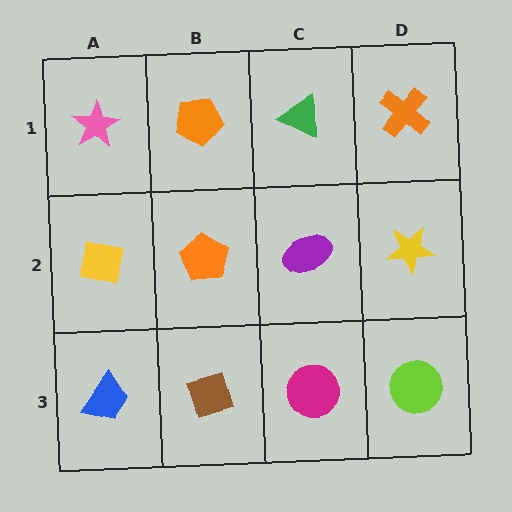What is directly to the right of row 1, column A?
An orange pentagon.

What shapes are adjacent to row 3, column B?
An orange pentagon (row 2, column B), a blue trapezoid (row 3, column A), a magenta circle (row 3, column C).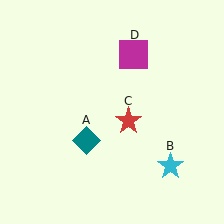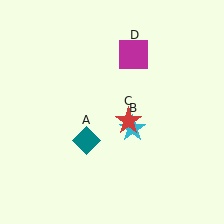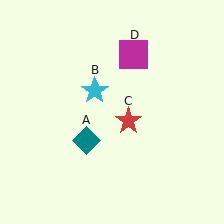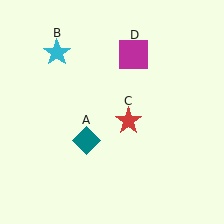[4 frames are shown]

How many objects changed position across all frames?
1 object changed position: cyan star (object B).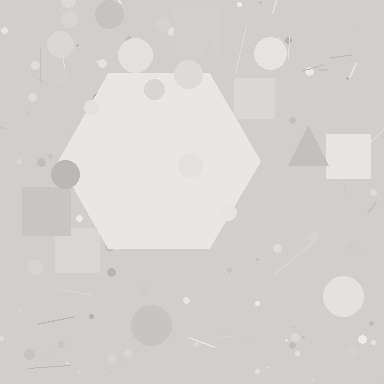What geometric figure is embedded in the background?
A hexagon is embedded in the background.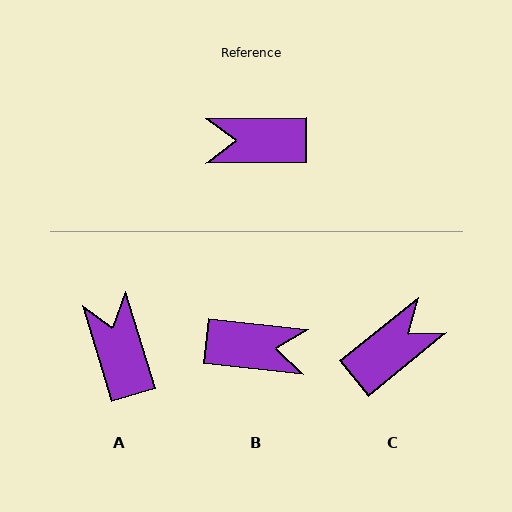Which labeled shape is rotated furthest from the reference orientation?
B, about 173 degrees away.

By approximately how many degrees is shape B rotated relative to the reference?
Approximately 173 degrees counter-clockwise.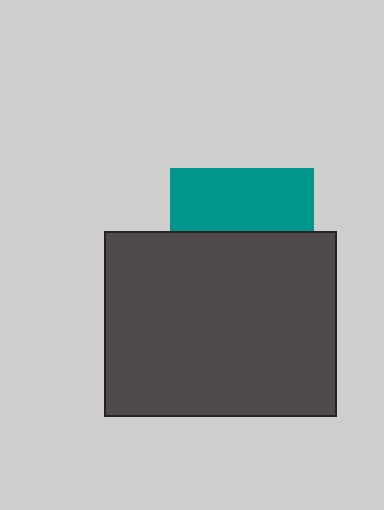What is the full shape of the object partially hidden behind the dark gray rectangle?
The partially hidden object is a teal square.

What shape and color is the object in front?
The object in front is a dark gray rectangle.